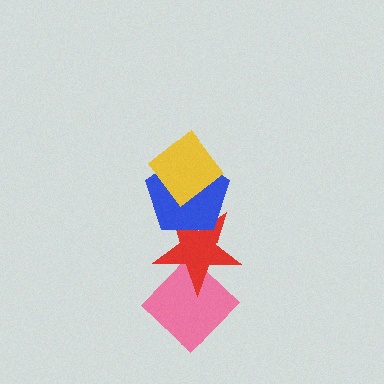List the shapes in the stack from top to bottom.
From top to bottom: the yellow diamond, the blue pentagon, the red star, the pink diamond.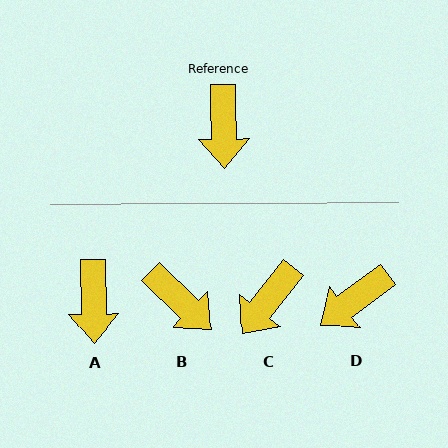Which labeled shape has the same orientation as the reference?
A.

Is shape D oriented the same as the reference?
No, it is off by about 54 degrees.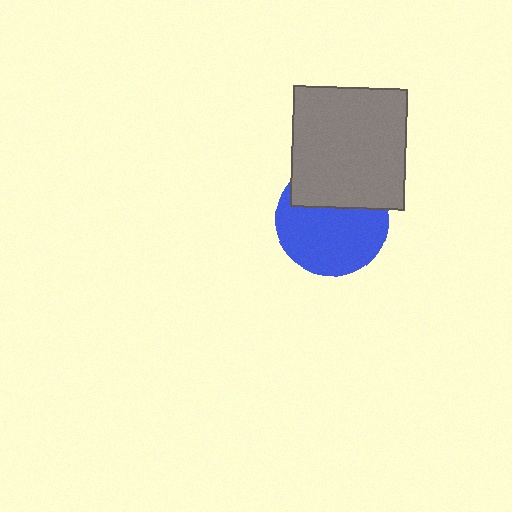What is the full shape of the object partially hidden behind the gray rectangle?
The partially hidden object is a blue circle.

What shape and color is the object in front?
The object in front is a gray rectangle.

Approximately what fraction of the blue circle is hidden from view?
Roughly 35% of the blue circle is hidden behind the gray rectangle.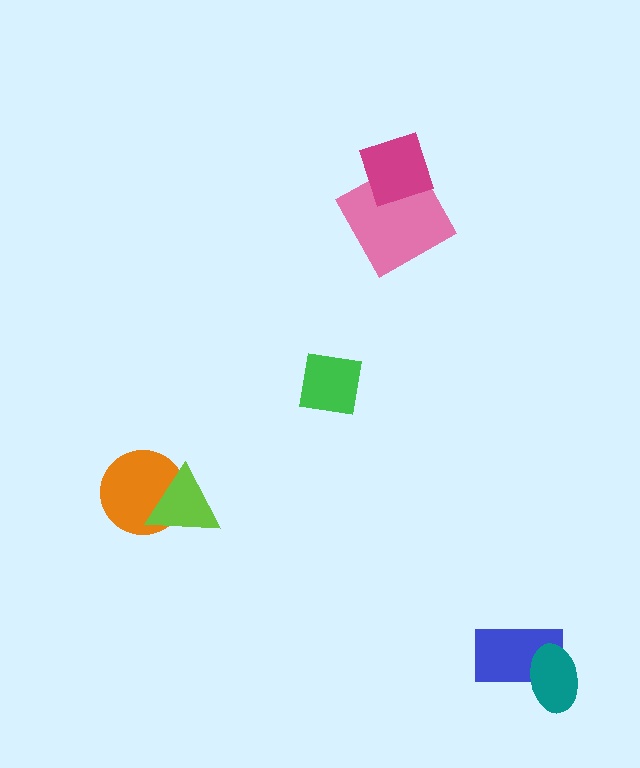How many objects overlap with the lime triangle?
1 object overlaps with the lime triangle.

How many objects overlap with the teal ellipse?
1 object overlaps with the teal ellipse.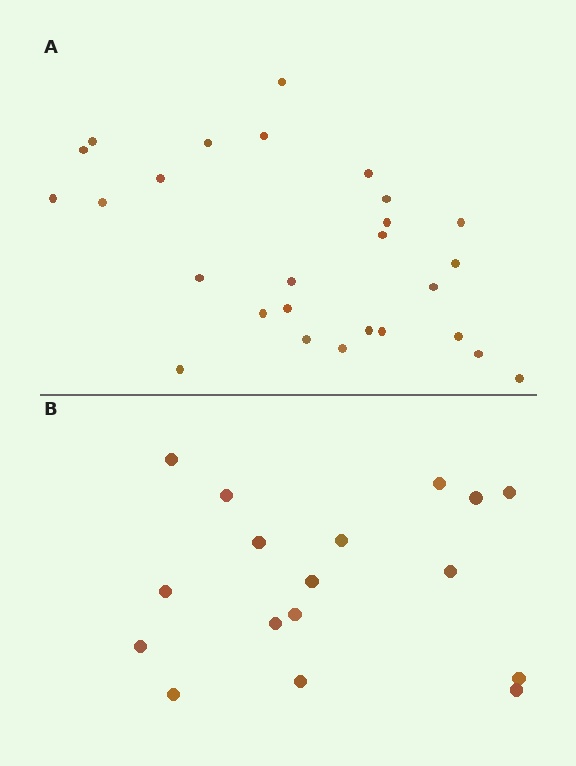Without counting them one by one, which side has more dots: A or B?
Region A (the top region) has more dots.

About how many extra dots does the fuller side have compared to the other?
Region A has roughly 10 or so more dots than region B.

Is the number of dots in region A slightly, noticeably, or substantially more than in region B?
Region A has substantially more. The ratio is roughly 1.6 to 1.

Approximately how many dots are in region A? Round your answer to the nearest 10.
About 30 dots. (The exact count is 27, which rounds to 30.)